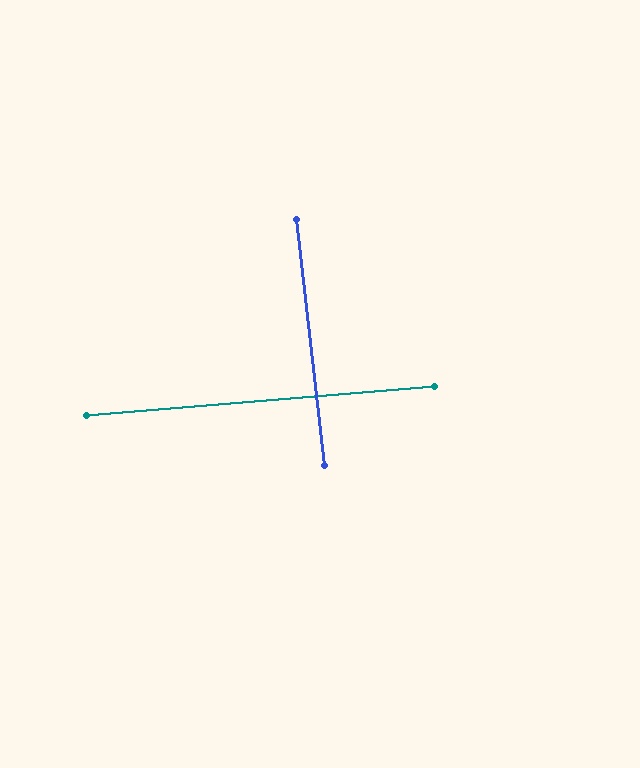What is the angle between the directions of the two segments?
Approximately 88 degrees.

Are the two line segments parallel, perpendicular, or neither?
Perpendicular — they meet at approximately 88°.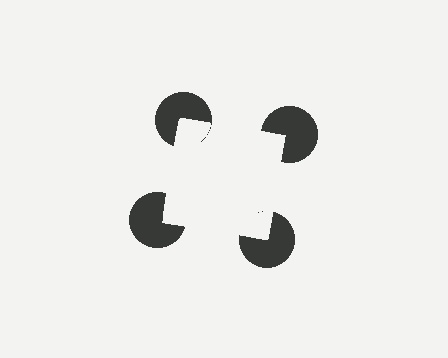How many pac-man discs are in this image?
There are 4 — one at each vertex of the illusory square.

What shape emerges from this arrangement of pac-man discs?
An illusory square — its edges are inferred from the aligned wedge cuts in the pac-man discs, not physically drawn.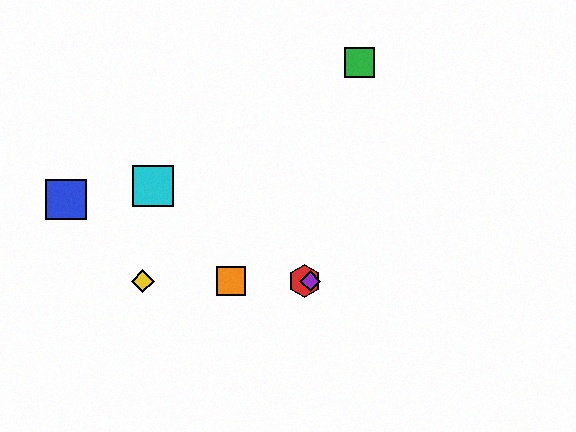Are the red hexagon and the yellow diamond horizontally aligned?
Yes, both are at y≈281.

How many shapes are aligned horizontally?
4 shapes (the red hexagon, the yellow diamond, the purple diamond, the orange square) are aligned horizontally.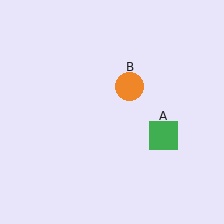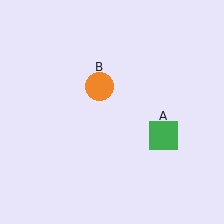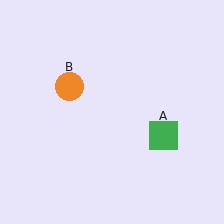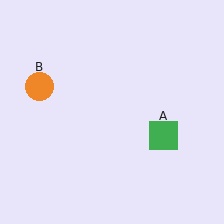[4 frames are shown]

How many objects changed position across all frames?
1 object changed position: orange circle (object B).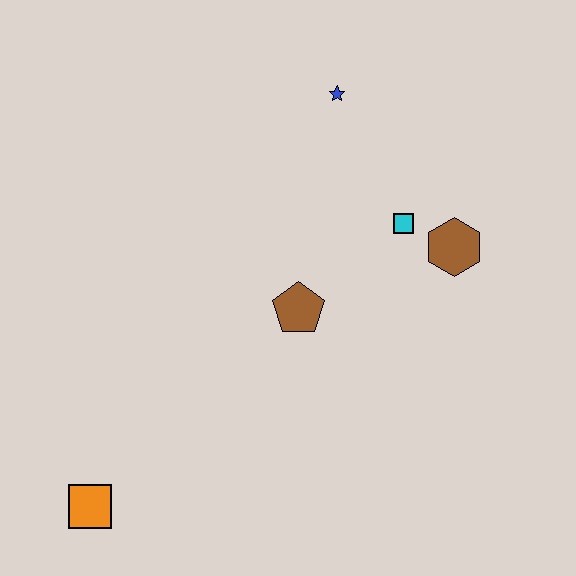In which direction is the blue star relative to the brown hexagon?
The blue star is above the brown hexagon.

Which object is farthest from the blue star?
The orange square is farthest from the blue star.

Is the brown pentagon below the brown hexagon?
Yes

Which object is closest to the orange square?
The brown pentagon is closest to the orange square.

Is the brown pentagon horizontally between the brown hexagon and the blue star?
No